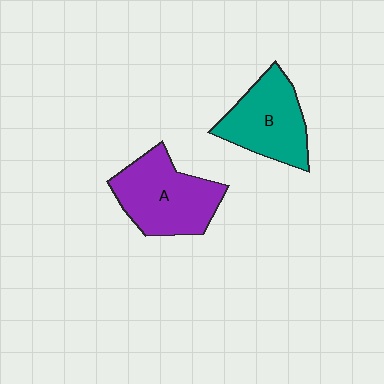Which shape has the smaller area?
Shape B (teal).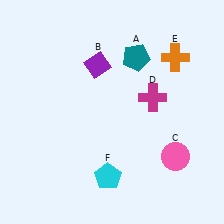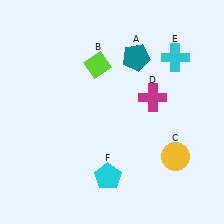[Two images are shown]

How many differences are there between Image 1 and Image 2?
There are 3 differences between the two images.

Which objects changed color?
B changed from purple to lime. C changed from pink to yellow. E changed from orange to cyan.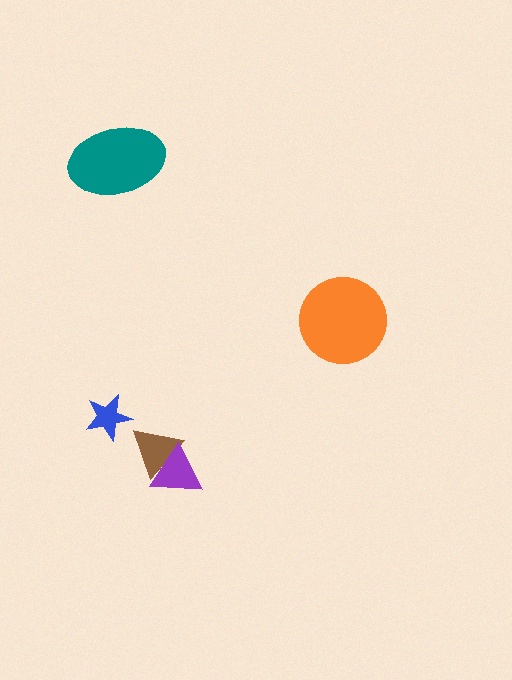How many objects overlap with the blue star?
0 objects overlap with the blue star.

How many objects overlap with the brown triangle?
1 object overlaps with the brown triangle.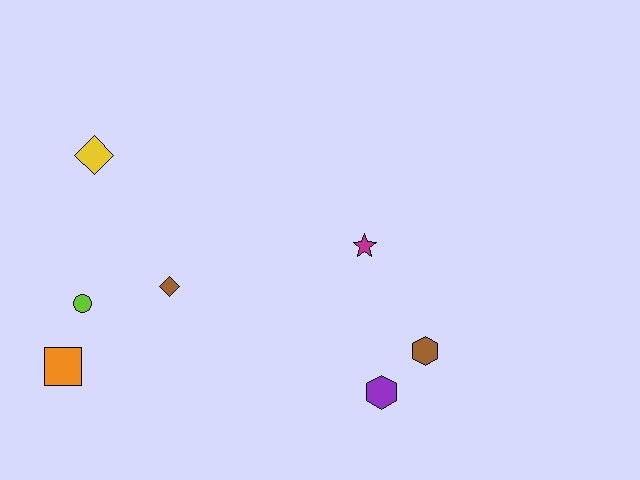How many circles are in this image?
There is 1 circle.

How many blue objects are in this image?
There are no blue objects.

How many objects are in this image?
There are 7 objects.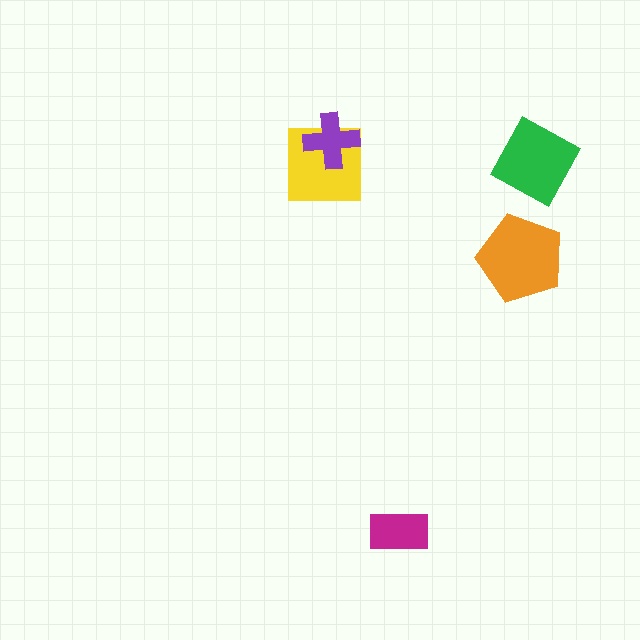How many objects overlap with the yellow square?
1 object overlaps with the yellow square.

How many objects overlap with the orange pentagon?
0 objects overlap with the orange pentagon.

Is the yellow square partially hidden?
Yes, it is partially covered by another shape.